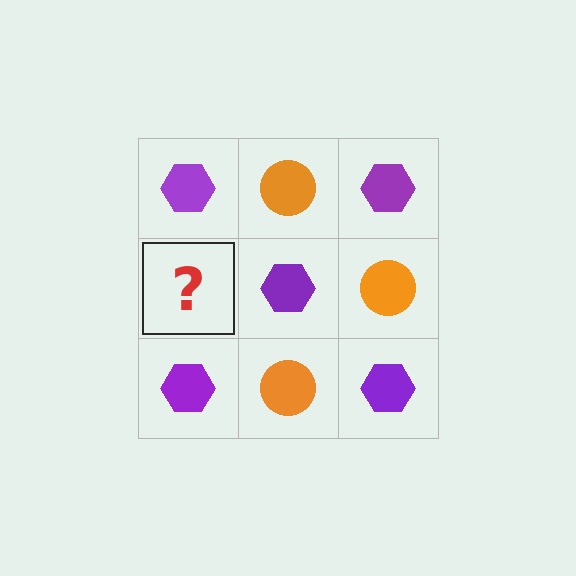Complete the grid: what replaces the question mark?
The question mark should be replaced with an orange circle.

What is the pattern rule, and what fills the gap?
The rule is that it alternates purple hexagon and orange circle in a checkerboard pattern. The gap should be filled with an orange circle.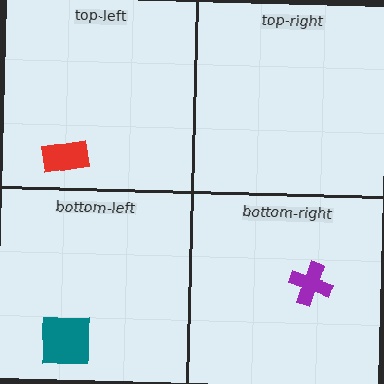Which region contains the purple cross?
The bottom-right region.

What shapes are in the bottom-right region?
The purple cross.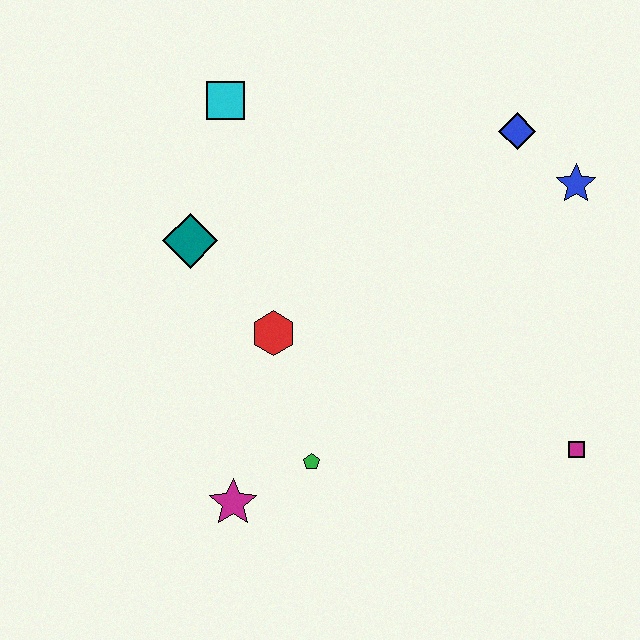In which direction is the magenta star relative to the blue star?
The magenta star is to the left of the blue star.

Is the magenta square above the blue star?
No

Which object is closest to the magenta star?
The green pentagon is closest to the magenta star.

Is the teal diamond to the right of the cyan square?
No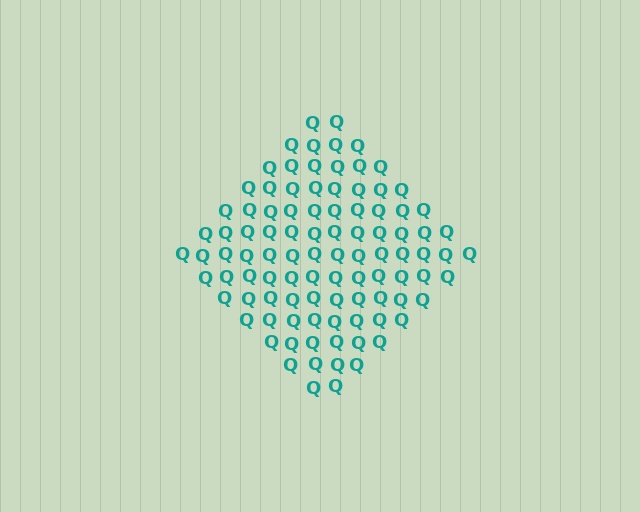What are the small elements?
The small elements are letter Q's.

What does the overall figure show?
The overall figure shows a diamond.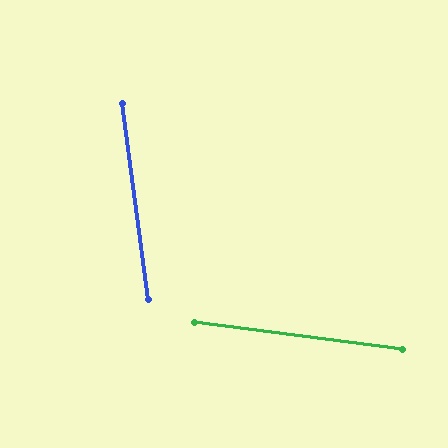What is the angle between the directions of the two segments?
Approximately 75 degrees.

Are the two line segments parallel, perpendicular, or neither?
Neither parallel nor perpendicular — they differ by about 75°.